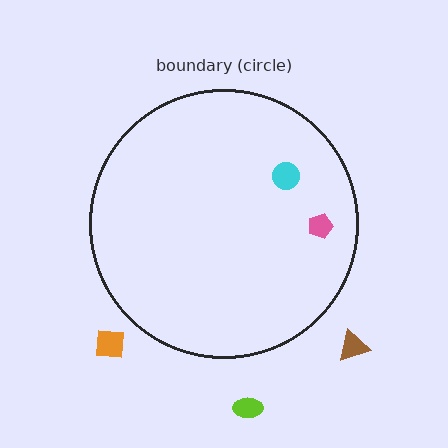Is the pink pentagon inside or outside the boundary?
Inside.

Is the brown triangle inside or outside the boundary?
Outside.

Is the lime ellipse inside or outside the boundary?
Outside.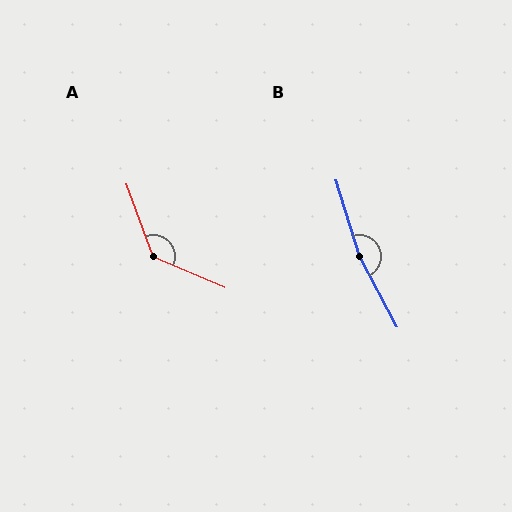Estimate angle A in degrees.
Approximately 133 degrees.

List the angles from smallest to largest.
A (133°), B (169°).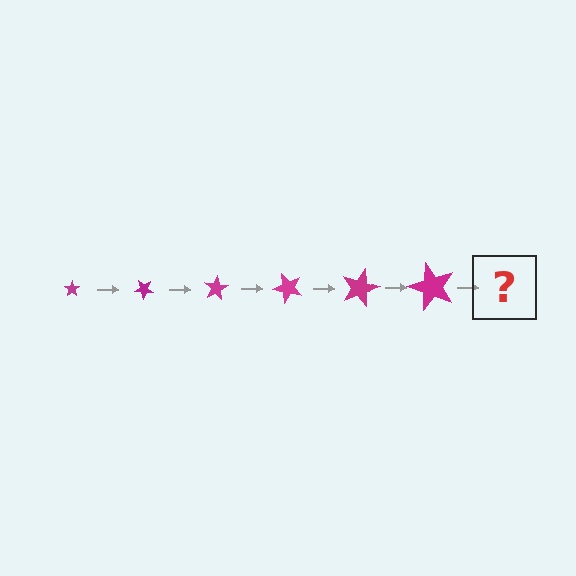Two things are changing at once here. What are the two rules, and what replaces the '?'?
The two rules are that the star grows larger each step and it rotates 40 degrees each step. The '?' should be a star, larger than the previous one and rotated 240 degrees from the start.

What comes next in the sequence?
The next element should be a star, larger than the previous one and rotated 240 degrees from the start.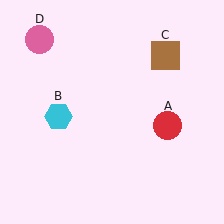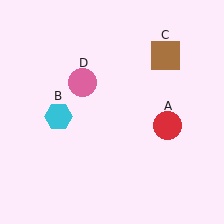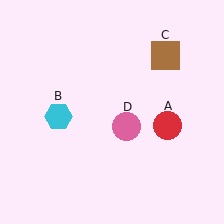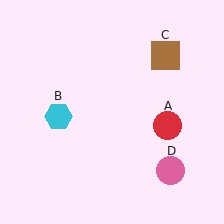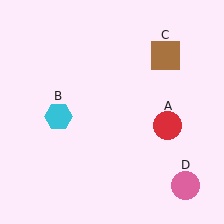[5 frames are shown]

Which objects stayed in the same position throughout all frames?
Red circle (object A) and cyan hexagon (object B) and brown square (object C) remained stationary.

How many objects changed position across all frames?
1 object changed position: pink circle (object D).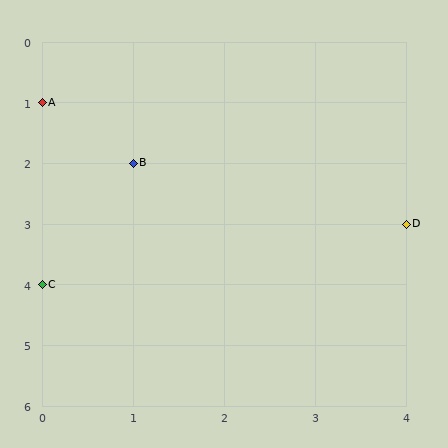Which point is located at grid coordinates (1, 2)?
Point B is at (1, 2).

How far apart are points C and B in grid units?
Points C and B are 1 column and 2 rows apart (about 2.2 grid units diagonally).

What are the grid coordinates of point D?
Point D is at grid coordinates (4, 3).